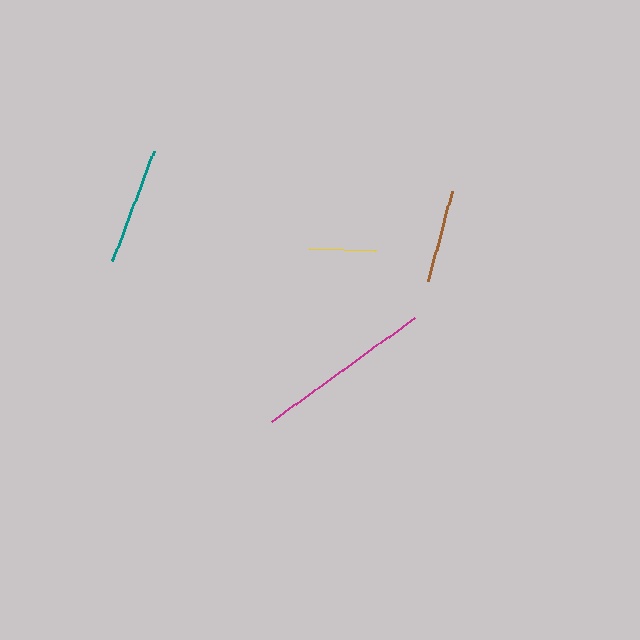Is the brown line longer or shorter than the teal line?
The teal line is longer than the brown line.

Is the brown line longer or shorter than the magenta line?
The magenta line is longer than the brown line.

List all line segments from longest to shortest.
From longest to shortest: magenta, teal, brown, yellow.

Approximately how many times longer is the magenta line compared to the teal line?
The magenta line is approximately 1.5 times the length of the teal line.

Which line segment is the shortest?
The yellow line is the shortest at approximately 67 pixels.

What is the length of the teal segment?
The teal segment is approximately 117 pixels long.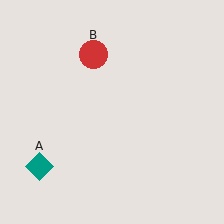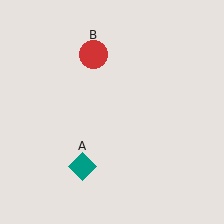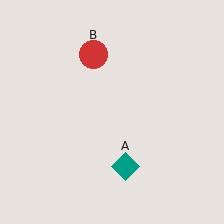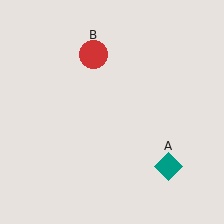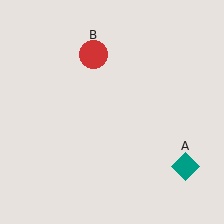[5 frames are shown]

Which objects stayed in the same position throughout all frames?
Red circle (object B) remained stationary.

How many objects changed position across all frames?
1 object changed position: teal diamond (object A).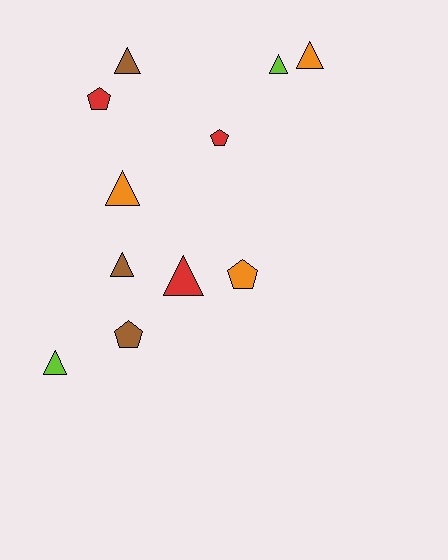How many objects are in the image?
There are 11 objects.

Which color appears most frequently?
Brown, with 3 objects.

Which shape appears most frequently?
Triangle, with 7 objects.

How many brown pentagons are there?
There is 1 brown pentagon.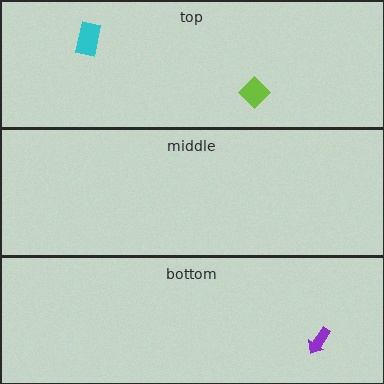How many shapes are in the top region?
2.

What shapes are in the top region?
The cyan rectangle, the lime diamond.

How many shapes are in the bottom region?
1.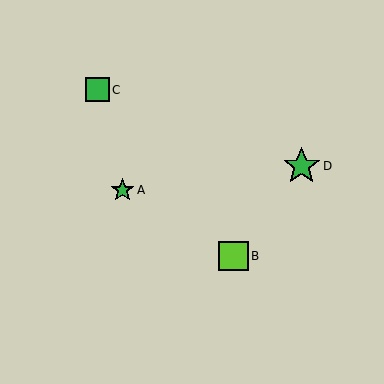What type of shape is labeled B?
Shape B is a lime square.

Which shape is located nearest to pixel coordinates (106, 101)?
The green square (labeled C) at (97, 90) is nearest to that location.